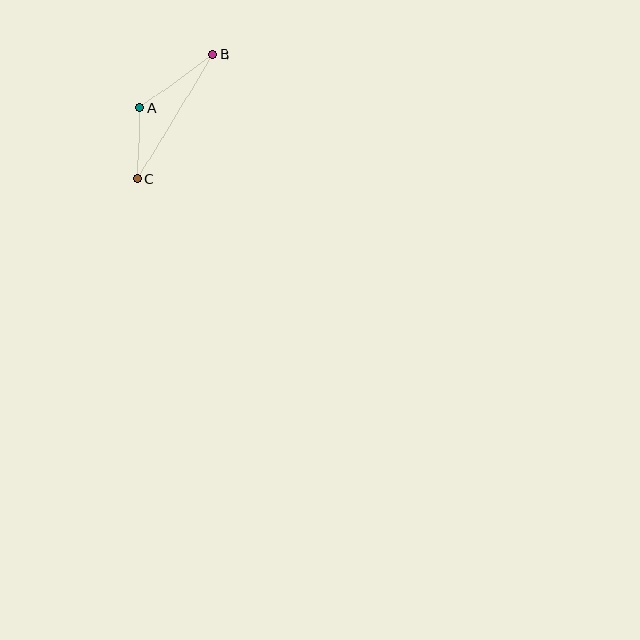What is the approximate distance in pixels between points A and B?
The distance between A and B is approximately 90 pixels.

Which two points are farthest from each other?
Points B and C are farthest from each other.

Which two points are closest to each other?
Points A and C are closest to each other.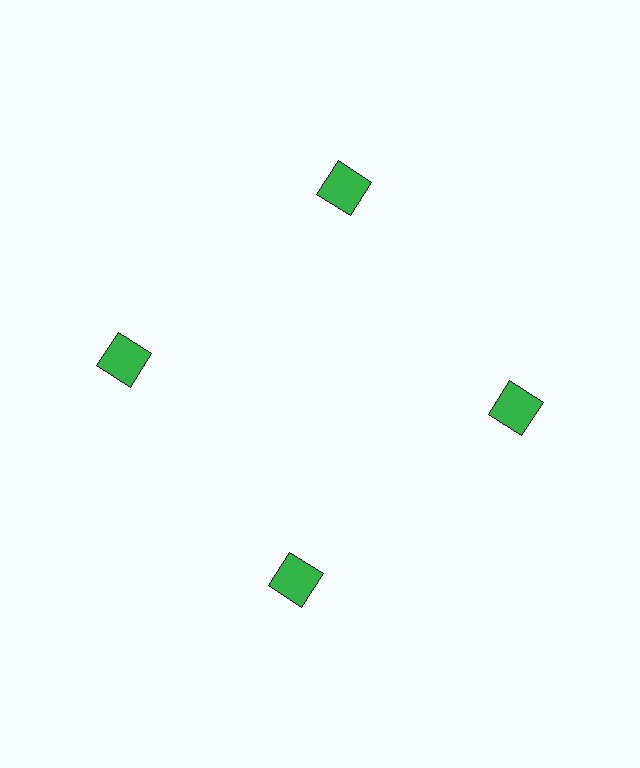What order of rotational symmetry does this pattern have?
This pattern has 4-fold rotational symmetry.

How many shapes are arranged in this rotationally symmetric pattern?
There are 4 shapes, arranged in 4 groups of 1.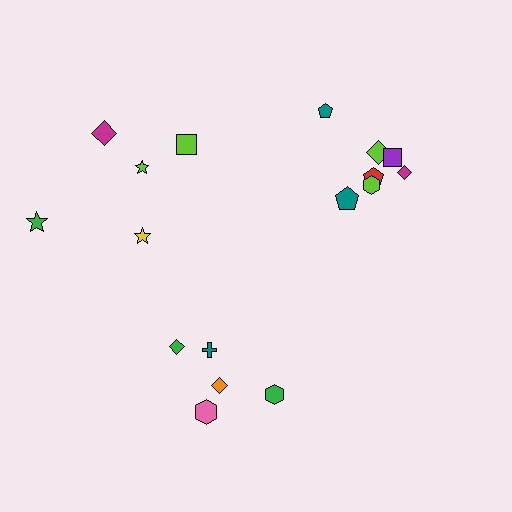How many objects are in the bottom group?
There are 5 objects.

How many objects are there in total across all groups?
There are 17 objects.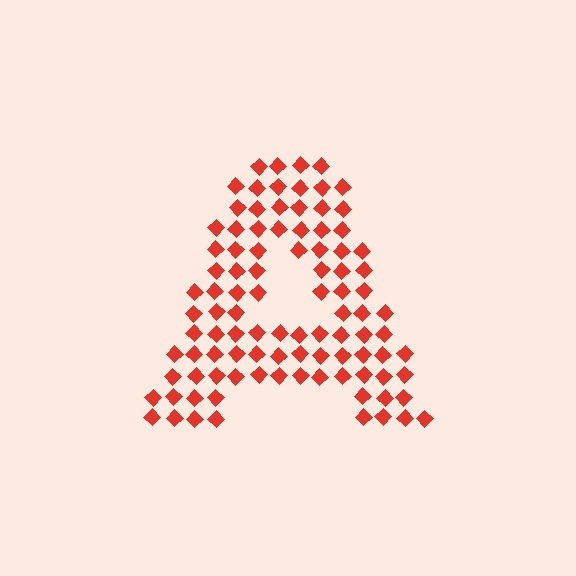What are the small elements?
The small elements are diamonds.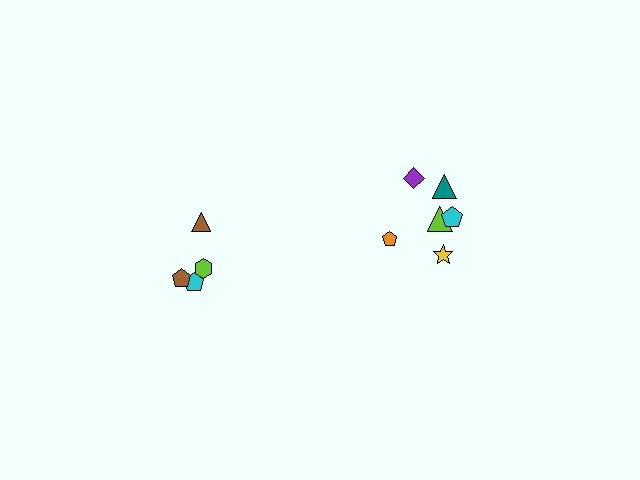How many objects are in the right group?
There are 6 objects.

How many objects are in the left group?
There are 4 objects.